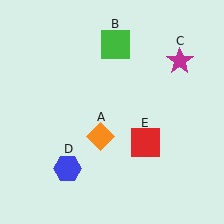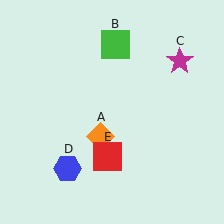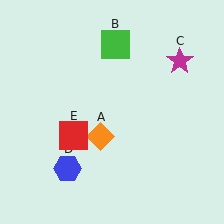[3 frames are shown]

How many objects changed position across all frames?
1 object changed position: red square (object E).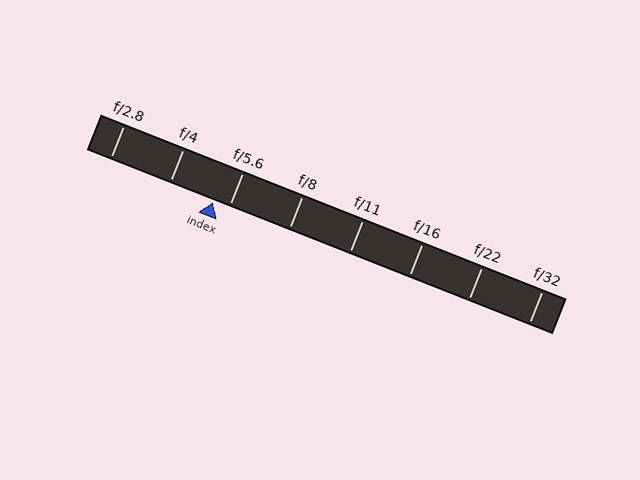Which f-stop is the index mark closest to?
The index mark is closest to f/5.6.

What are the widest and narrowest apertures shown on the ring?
The widest aperture shown is f/2.8 and the narrowest is f/32.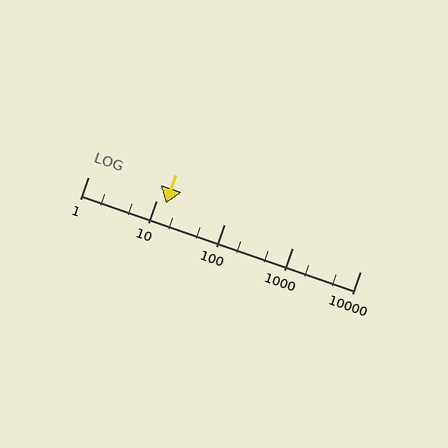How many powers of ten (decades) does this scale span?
The scale spans 4 decades, from 1 to 10000.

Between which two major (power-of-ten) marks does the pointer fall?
The pointer is between 10 and 100.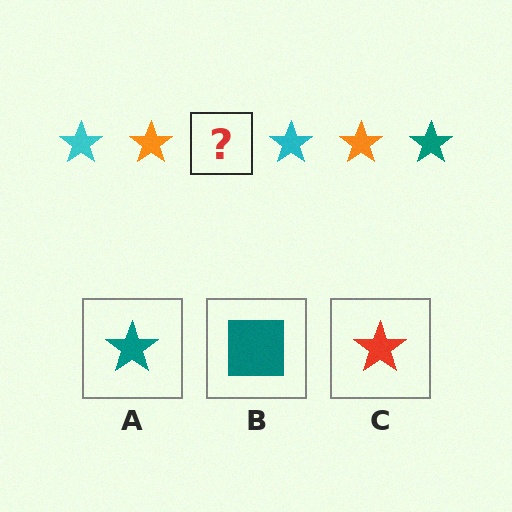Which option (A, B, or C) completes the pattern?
A.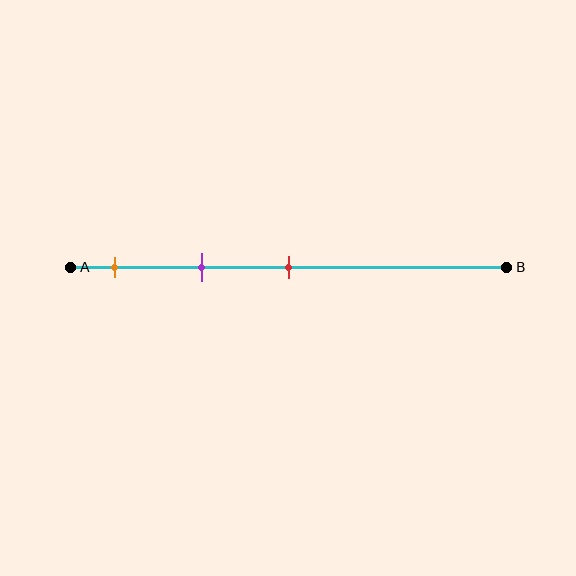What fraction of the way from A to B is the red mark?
The red mark is approximately 50% (0.5) of the way from A to B.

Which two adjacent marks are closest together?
The orange and purple marks are the closest adjacent pair.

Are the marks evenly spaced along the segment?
Yes, the marks are approximately evenly spaced.